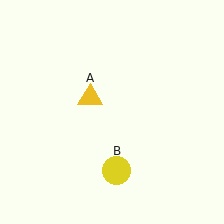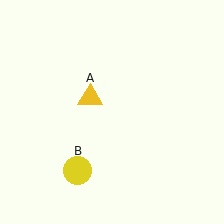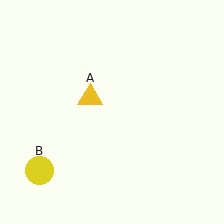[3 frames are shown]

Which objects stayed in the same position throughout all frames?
Yellow triangle (object A) remained stationary.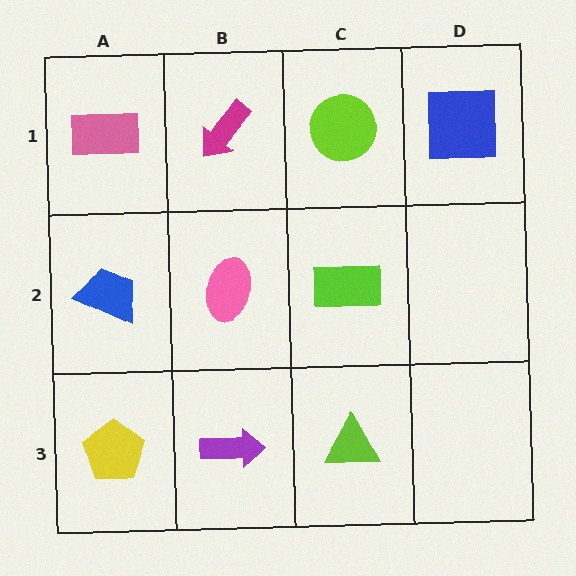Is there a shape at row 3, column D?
No, that cell is empty.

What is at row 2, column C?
A lime rectangle.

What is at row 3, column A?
A yellow pentagon.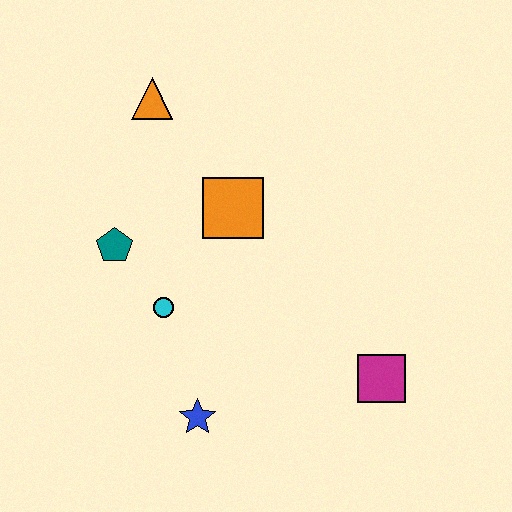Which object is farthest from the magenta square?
The orange triangle is farthest from the magenta square.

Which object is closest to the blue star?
The cyan circle is closest to the blue star.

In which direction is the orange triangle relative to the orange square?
The orange triangle is above the orange square.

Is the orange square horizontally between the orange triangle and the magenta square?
Yes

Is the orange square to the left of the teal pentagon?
No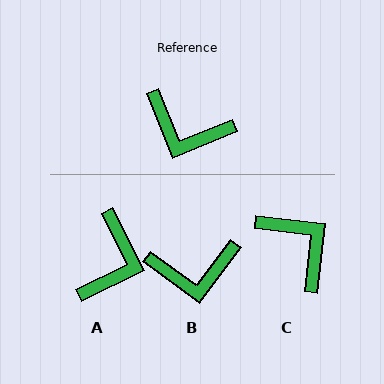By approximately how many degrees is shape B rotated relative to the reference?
Approximately 32 degrees counter-clockwise.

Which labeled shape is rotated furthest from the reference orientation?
C, about 151 degrees away.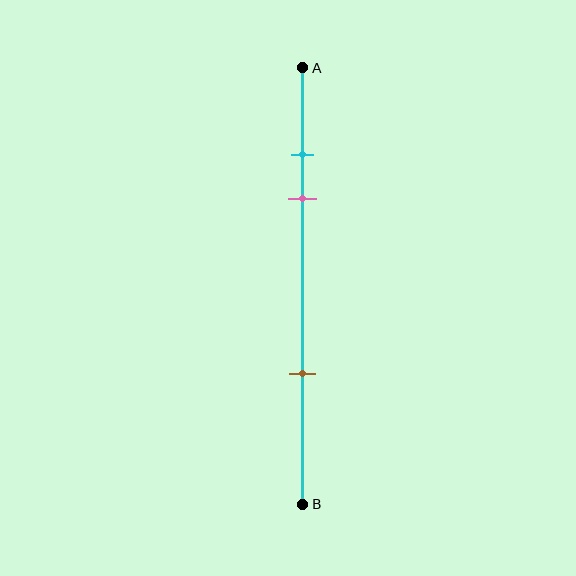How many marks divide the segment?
There are 3 marks dividing the segment.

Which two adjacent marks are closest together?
The cyan and pink marks are the closest adjacent pair.